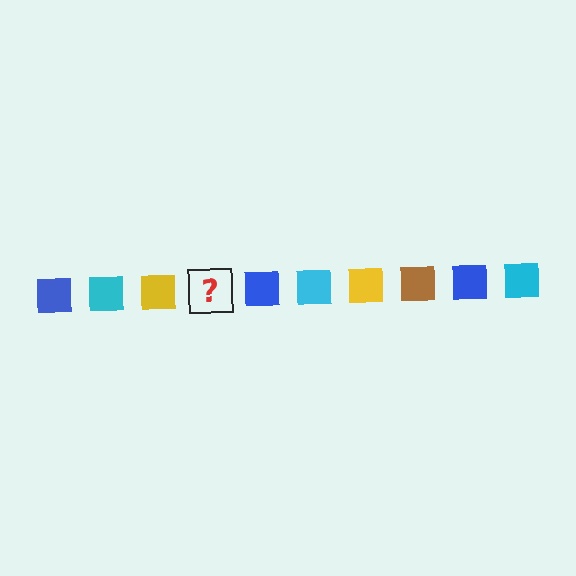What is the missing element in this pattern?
The missing element is a brown square.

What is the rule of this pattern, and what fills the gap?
The rule is that the pattern cycles through blue, cyan, yellow, brown squares. The gap should be filled with a brown square.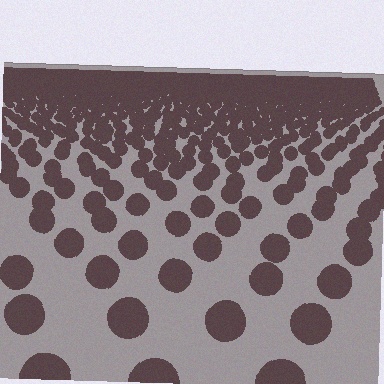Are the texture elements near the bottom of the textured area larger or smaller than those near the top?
Larger. Near the bottom, elements are closer to the viewer and appear at a bigger on-screen size.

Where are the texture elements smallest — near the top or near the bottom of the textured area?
Near the top.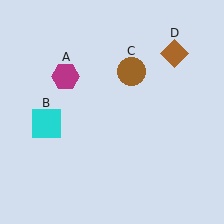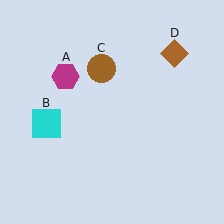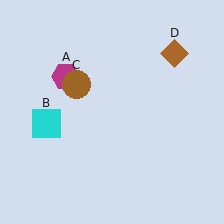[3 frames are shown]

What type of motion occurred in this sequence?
The brown circle (object C) rotated counterclockwise around the center of the scene.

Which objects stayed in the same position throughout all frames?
Magenta hexagon (object A) and cyan square (object B) and brown diamond (object D) remained stationary.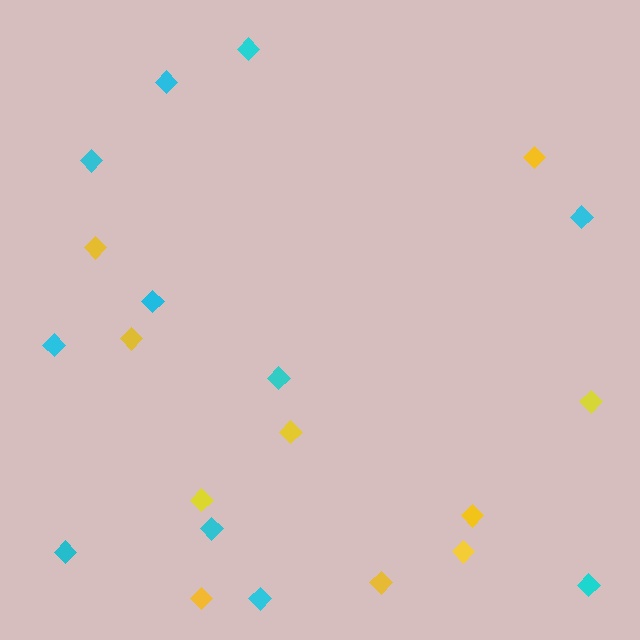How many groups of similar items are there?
There are 2 groups: one group of yellow diamonds (10) and one group of cyan diamonds (11).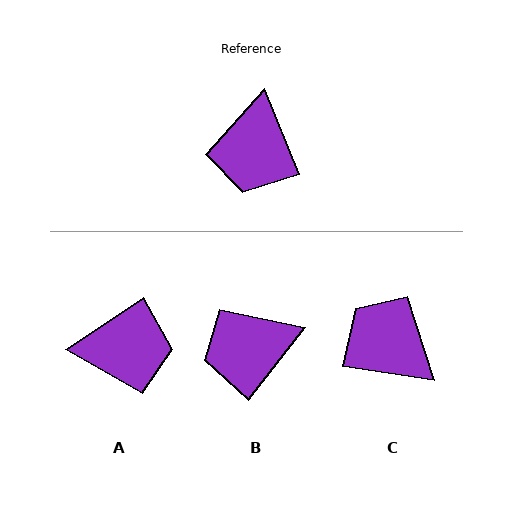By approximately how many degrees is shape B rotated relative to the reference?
Approximately 60 degrees clockwise.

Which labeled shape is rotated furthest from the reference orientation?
C, about 120 degrees away.